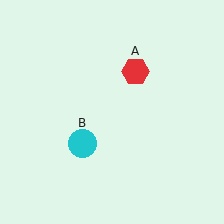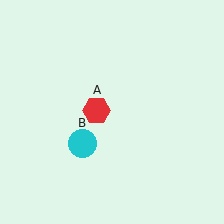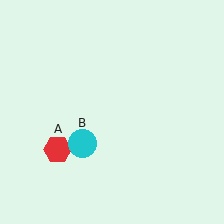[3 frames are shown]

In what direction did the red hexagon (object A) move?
The red hexagon (object A) moved down and to the left.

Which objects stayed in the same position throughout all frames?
Cyan circle (object B) remained stationary.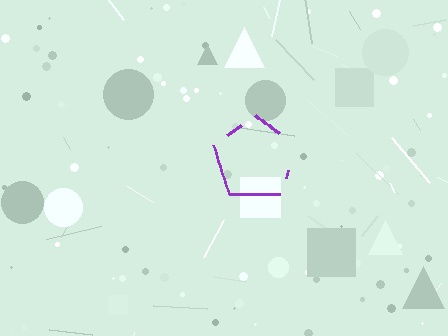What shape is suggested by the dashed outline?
The dashed outline suggests a pentagon.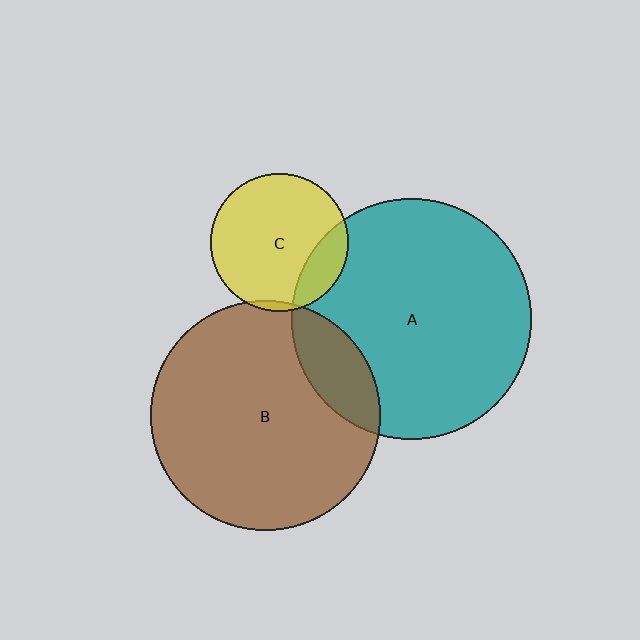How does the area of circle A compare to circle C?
Approximately 3.0 times.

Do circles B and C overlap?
Yes.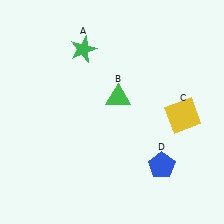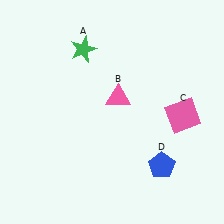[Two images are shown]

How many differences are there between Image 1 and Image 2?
There are 2 differences between the two images.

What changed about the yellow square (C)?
In Image 1, C is yellow. In Image 2, it changed to pink.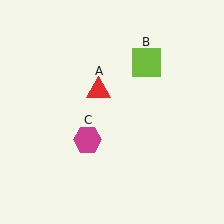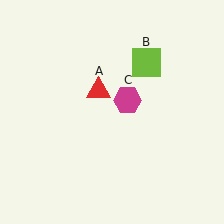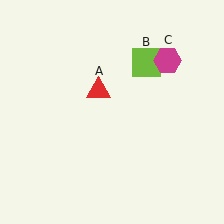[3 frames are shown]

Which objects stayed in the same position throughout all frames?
Red triangle (object A) and lime square (object B) remained stationary.